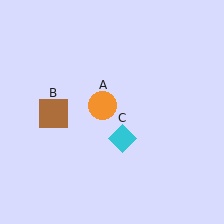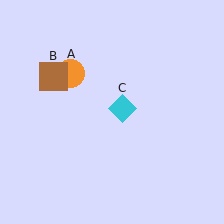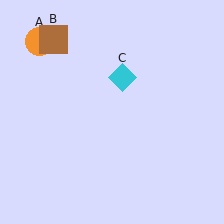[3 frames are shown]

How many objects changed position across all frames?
3 objects changed position: orange circle (object A), brown square (object B), cyan diamond (object C).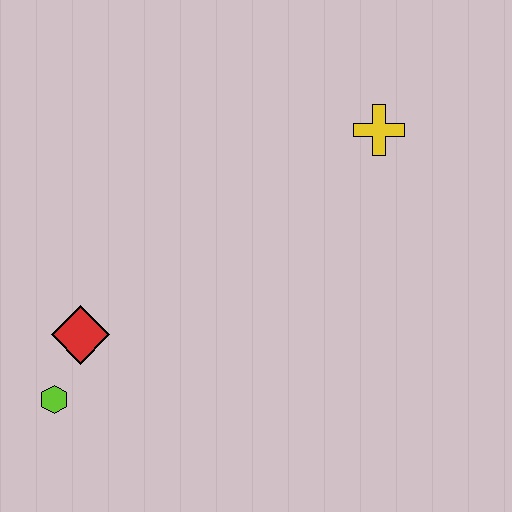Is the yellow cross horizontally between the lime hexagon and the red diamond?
No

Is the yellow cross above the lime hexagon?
Yes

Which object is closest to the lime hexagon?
The red diamond is closest to the lime hexagon.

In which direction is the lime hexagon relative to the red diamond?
The lime hexagon is below the red diamond.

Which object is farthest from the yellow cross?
The lime hexagon is farthest from the yellow cross.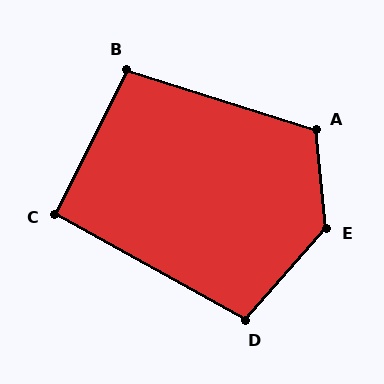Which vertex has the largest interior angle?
E, at approximately 133 degrees.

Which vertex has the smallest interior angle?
C, at approximately 93 degrees.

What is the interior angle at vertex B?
Approximately 99 degrees (obtuse).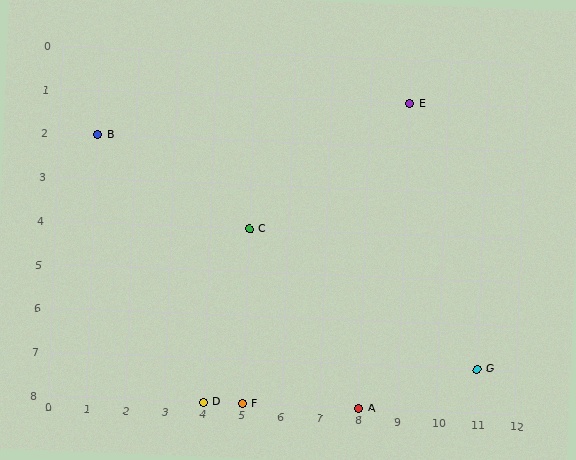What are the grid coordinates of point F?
Point F is at grid coordinates (5, 8).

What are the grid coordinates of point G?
Point G is at grid coordinates (11, 7).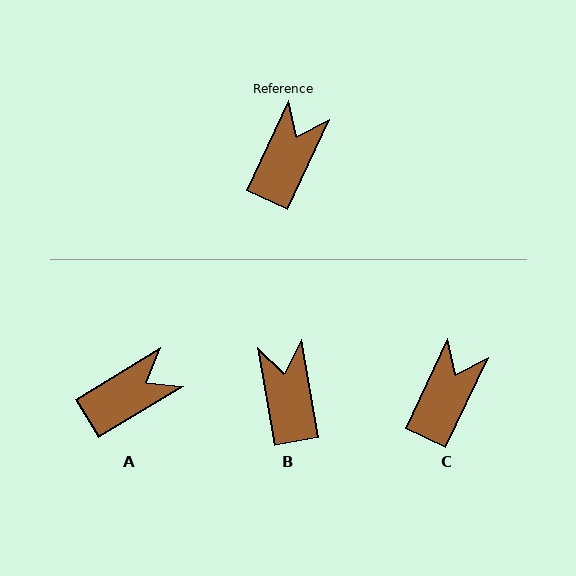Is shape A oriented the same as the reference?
No, it is off by about 34 degrees.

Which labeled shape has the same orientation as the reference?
C.